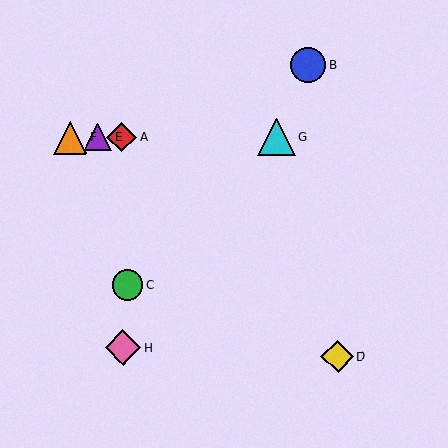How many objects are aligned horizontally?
4 objects (A, E, F, G) are aligned horizontally.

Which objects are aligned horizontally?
Objects A, E, F, G are aligned horizontally.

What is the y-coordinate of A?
Object A is at y≈137.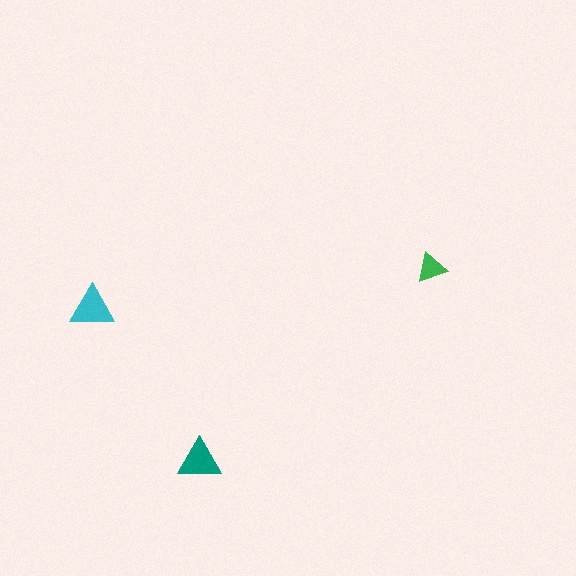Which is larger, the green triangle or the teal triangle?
The teal one.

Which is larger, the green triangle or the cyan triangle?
The cyan one.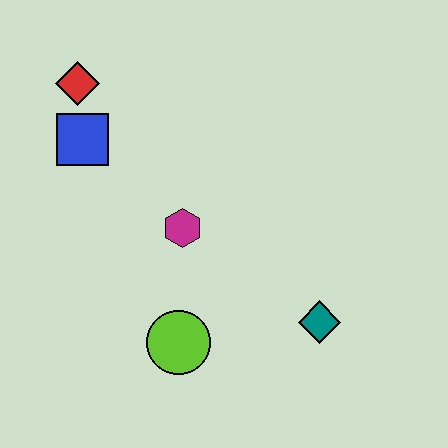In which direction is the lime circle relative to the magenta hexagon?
The lime circle is below the magenta hexagon.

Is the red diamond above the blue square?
Yes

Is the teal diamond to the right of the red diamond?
Yes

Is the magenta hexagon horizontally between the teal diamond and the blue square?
Yes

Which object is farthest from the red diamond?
The teal diamond is farthest from the red diamond.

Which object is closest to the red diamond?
The blue square is closest to the red diamond.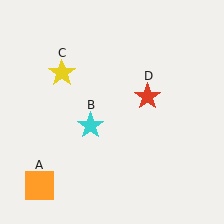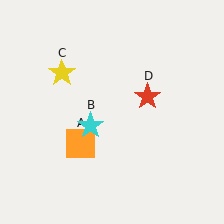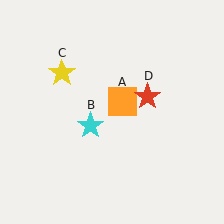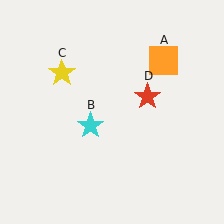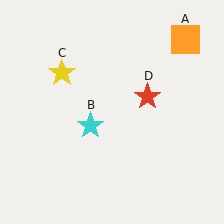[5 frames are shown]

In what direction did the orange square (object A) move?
The orange square (object A) moved up and to the right.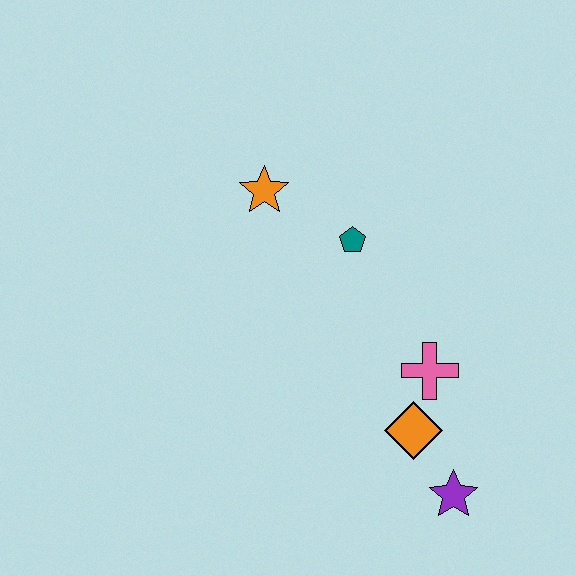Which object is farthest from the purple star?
The orange star is farthest from the purple star.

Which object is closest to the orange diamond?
The pink cross is closest to the orange diamond.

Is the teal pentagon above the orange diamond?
Yes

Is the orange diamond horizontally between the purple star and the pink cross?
No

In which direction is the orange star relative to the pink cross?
The orange star is above the pink cross.